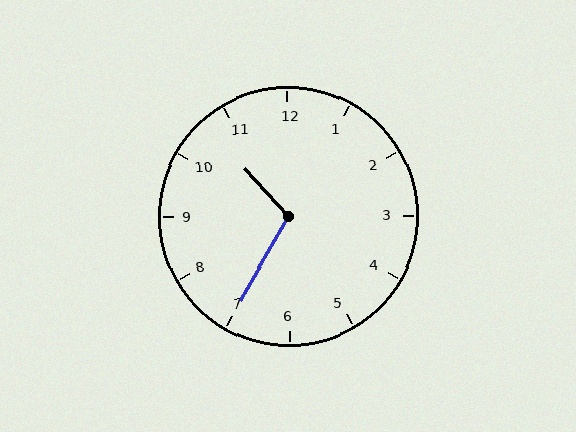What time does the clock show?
10:35.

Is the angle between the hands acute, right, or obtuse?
It is obtuse.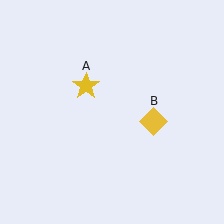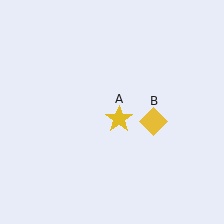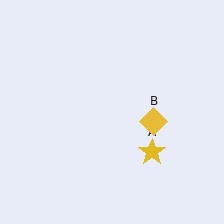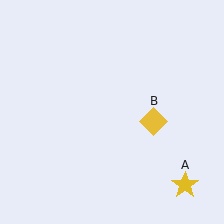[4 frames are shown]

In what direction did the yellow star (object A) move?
The yellow star (object A) moved down and to the right.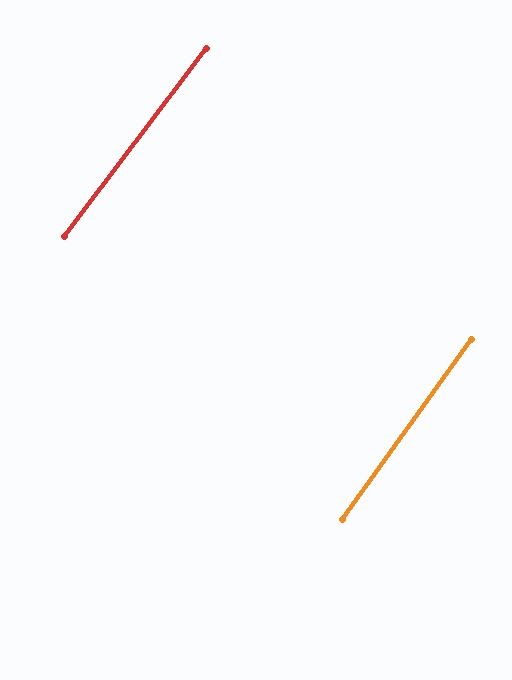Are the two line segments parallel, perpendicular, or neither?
Parallel — their directions differ by only 1.5°.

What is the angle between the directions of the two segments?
Approximately 2 degrees.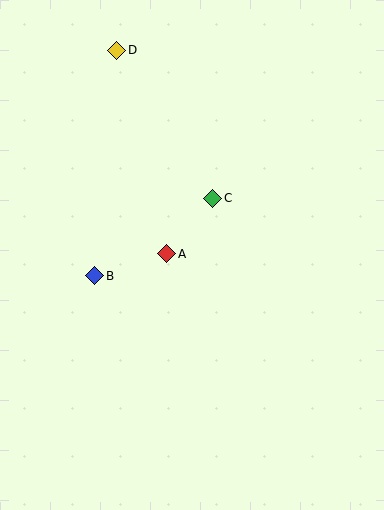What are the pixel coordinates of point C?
Point C is at (213, 198).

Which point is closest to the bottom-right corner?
Point A is closest to the bottom-right corner.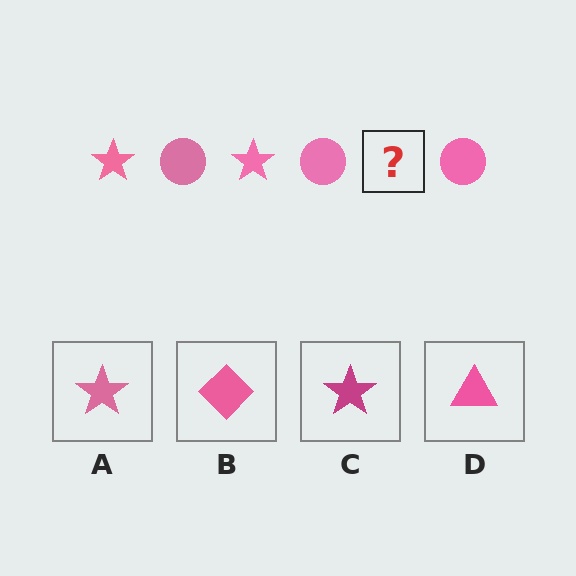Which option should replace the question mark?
Option A.